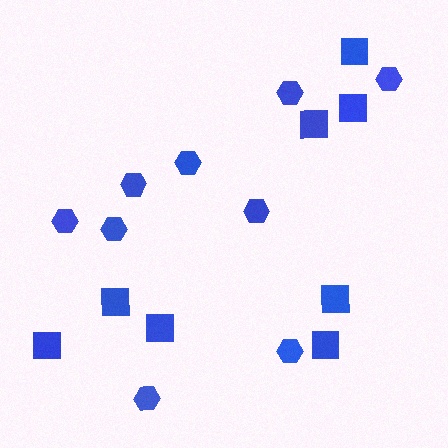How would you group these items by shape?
There are 2 groups: one group of squares (8) and one group of hexagons (9).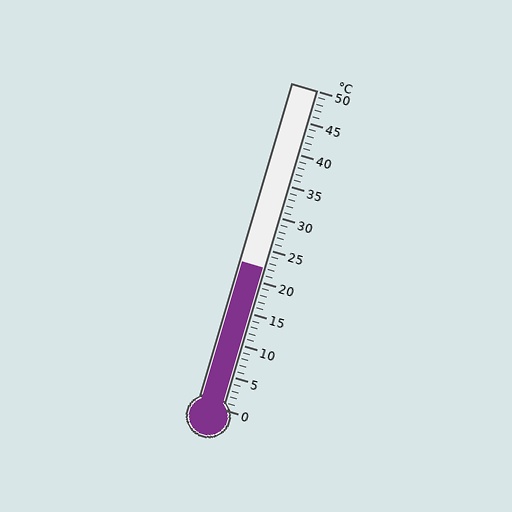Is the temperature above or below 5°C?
The temperature is above 5°C.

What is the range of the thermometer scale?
The thermometer scale ranges from 0°C to 50°C.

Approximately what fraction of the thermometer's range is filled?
The thermometer is filled to approximately 45% of its range.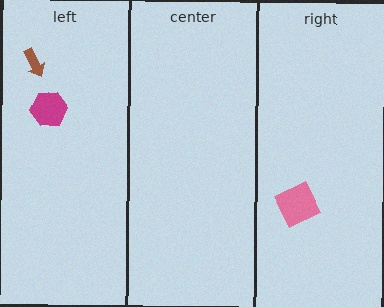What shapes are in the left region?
The brown arrow, the magenta hexagon.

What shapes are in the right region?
The pink square.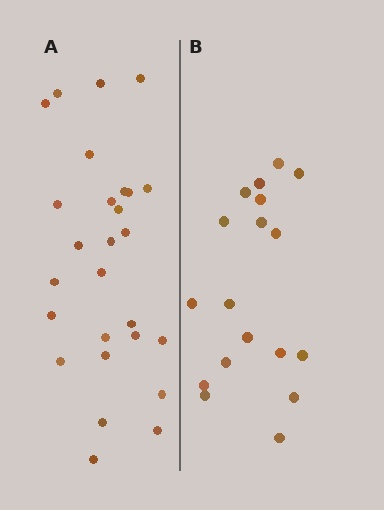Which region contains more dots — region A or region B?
Region A (the left region) has more dots.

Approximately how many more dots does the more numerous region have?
Region A has roughly 8 or so more dots than region B.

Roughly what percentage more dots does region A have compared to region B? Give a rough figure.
About 50% more.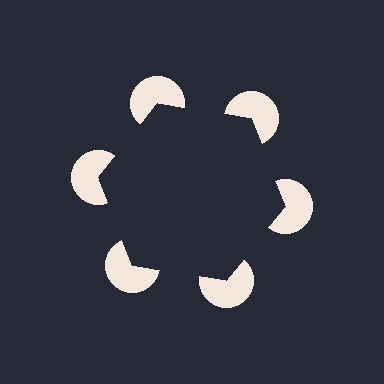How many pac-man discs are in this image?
There are 6 — one at each vertex of the illusory hexagon.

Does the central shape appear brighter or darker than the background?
It typically appears slightly darker than the background, even though no actual brightness change is drawn.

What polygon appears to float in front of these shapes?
An illusory hexagon — its edges are inferred from the aligned wedge cuts in the pac-man discs, not physically drawn.